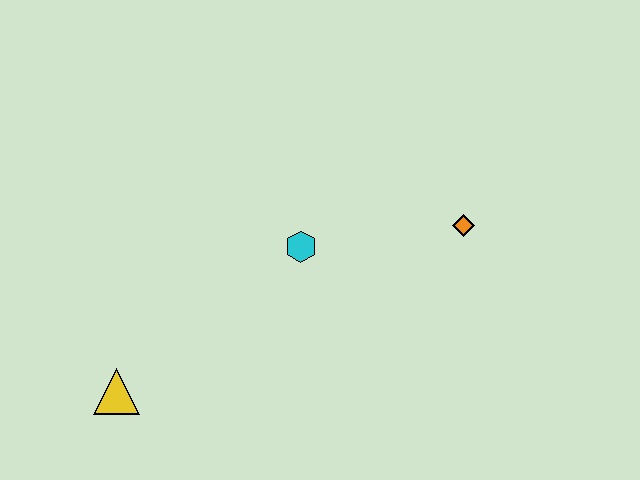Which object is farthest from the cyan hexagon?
The yellow triangle is farthest from the cyan hexagon.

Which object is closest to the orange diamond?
The cyan hexagon is closest to the orange diamond.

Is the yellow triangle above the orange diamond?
No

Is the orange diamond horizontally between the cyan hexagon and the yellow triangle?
No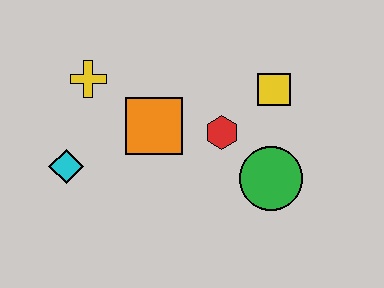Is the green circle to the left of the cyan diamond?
No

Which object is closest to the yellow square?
The red hexagon is closest to the yellow square.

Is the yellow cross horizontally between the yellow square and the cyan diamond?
Yes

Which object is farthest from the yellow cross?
The green circle is farthest from the yellow cross.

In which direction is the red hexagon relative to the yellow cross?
The red hexagon is to the right of the yellow cross.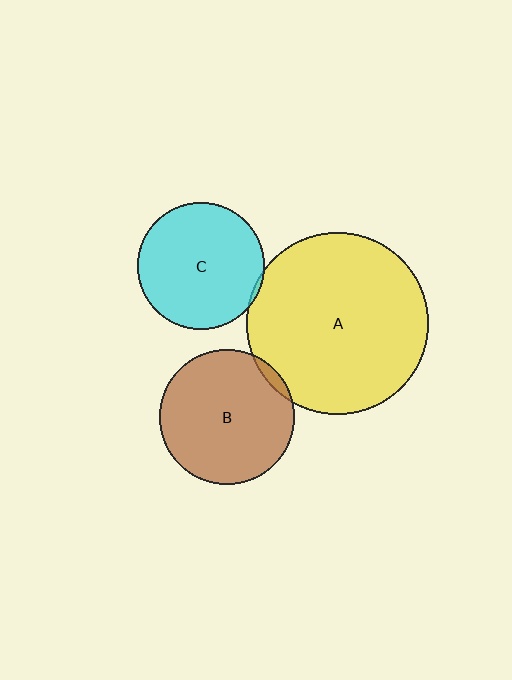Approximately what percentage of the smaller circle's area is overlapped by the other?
Approximately 5%.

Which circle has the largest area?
Circle A (yellow).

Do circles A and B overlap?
Yes.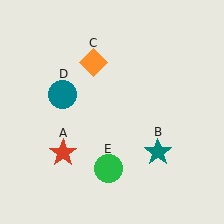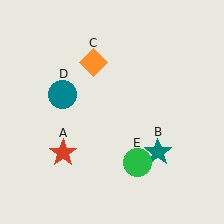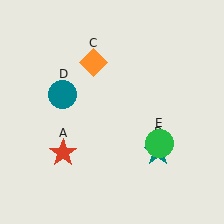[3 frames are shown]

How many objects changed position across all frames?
1 object changed position: green circle (object E).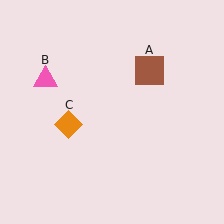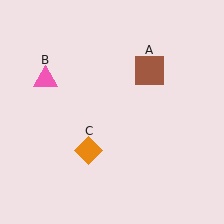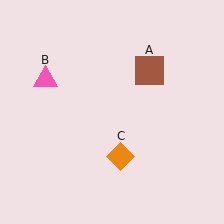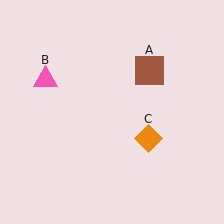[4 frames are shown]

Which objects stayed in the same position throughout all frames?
Brown square (object A) and pink triangle (object B) remained stationary.